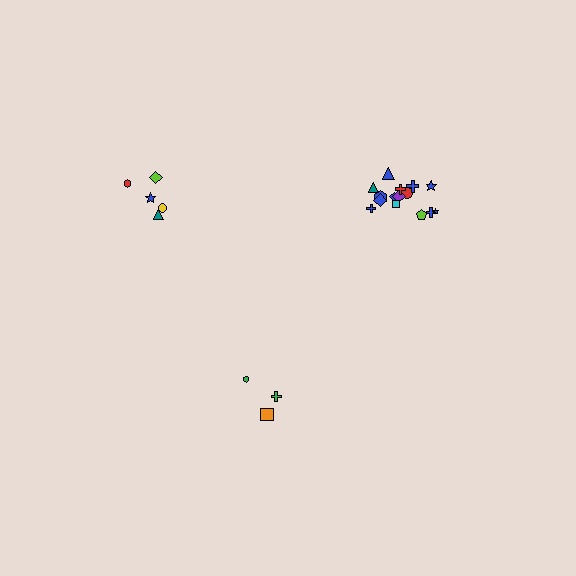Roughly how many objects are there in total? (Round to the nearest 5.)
Roughly 25 objects in total.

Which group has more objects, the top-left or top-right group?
The top-right group.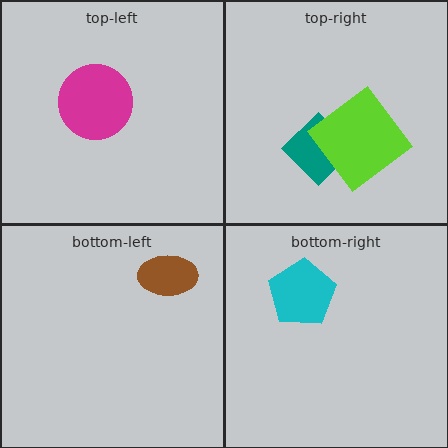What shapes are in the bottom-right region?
The cyan pentagon.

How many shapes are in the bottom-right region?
1.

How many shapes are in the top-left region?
1.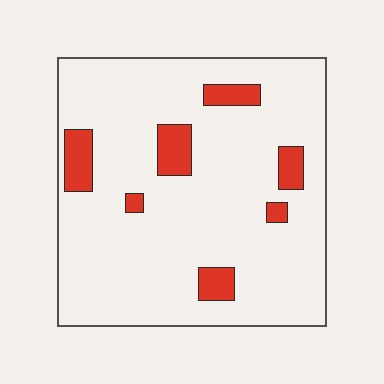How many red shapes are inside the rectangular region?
7.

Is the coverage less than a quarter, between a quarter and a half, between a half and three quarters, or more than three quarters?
Less than a quarter.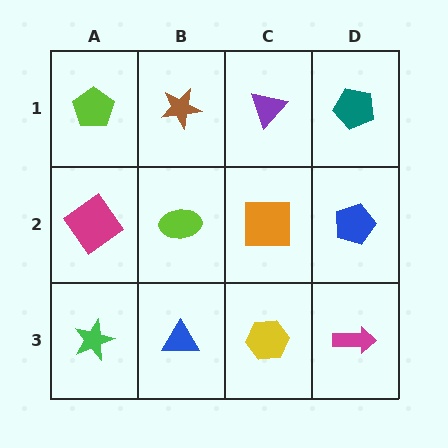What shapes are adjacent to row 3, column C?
An orange square (row 2, column C), a blue triangle (row 3, column B), a magenta arrow (row 3, column D).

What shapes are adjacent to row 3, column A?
A magenta diamond (row 2, column A), a blue triangle (row 3, column B).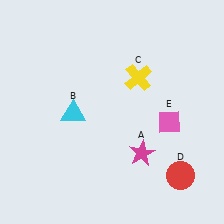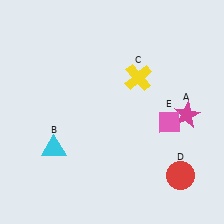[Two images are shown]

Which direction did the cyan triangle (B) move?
The cyan triangle (B) moved down.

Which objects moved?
The objects that moved are: the magenta star (A), the cyan triangle (B).